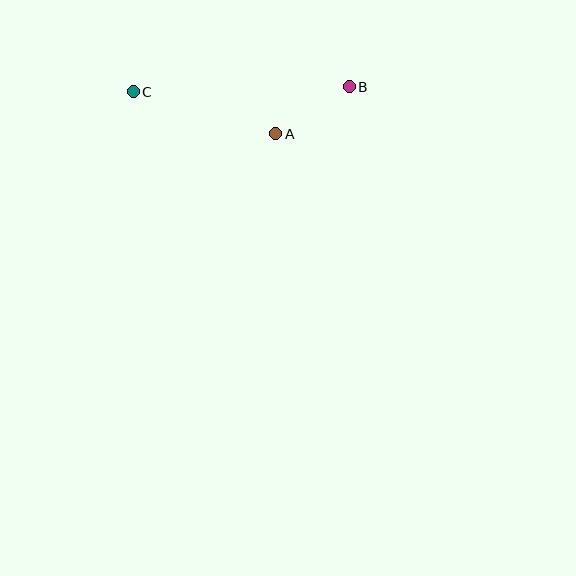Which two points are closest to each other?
Points A and B are closest to each other.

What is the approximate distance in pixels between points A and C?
The distance between A and C is approximately 149 pixels.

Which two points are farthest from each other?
Points B and C are farthest from each other.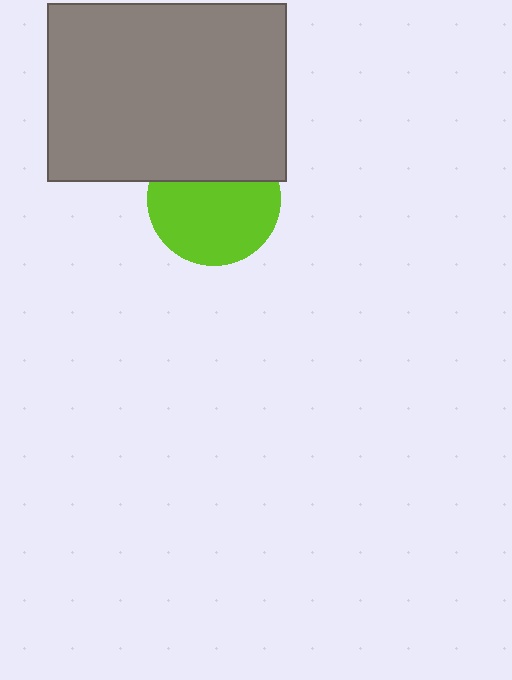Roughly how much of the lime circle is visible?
Most of it is visible (roughly 66%).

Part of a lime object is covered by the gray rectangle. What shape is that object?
It is a circle.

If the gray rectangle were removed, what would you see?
You would see the complete lime circle.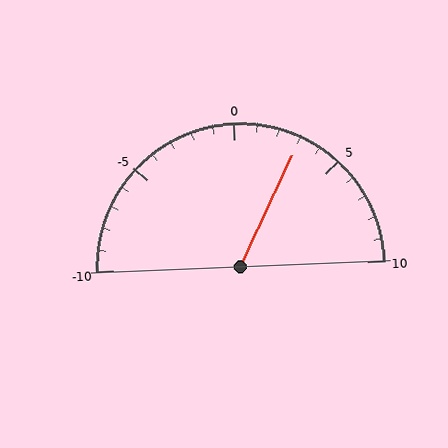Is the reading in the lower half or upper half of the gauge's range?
The reading is in the upper half of the range (-10 to 10).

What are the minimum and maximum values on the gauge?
The gauge ranges from -10 to 10.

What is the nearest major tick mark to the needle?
The nearest major tick mark is 5.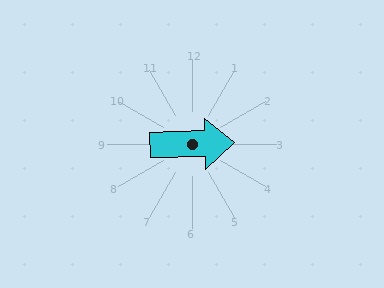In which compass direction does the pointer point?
East.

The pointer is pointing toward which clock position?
Roughly 3 o'clock.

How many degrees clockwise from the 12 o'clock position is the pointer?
Approximately 88 degrees.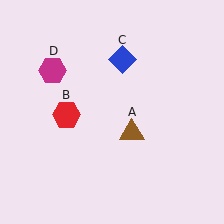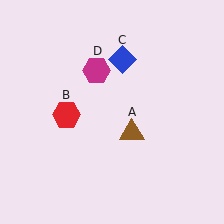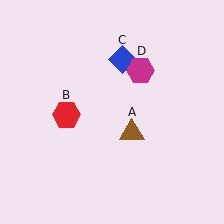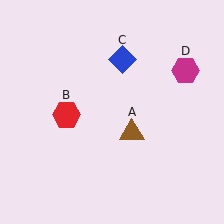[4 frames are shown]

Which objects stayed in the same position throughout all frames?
Brown triangle (object A) and red hexagon (object B) and blue diamond (object C) remained stationary.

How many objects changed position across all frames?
1 object changed position: magenta hexagon (object D).